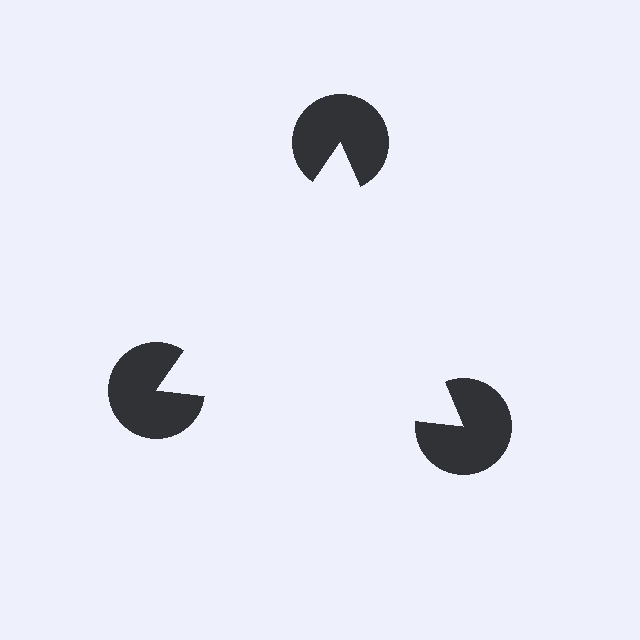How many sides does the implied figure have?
3 sides.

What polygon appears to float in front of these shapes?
An illusory triangle — its edges are inferred from the aligned wedge cuts in the pac-man discs, not physically drawn.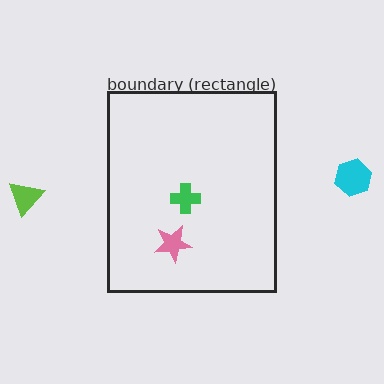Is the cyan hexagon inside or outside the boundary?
Outside.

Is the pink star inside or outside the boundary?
Inside.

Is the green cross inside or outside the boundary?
Inside.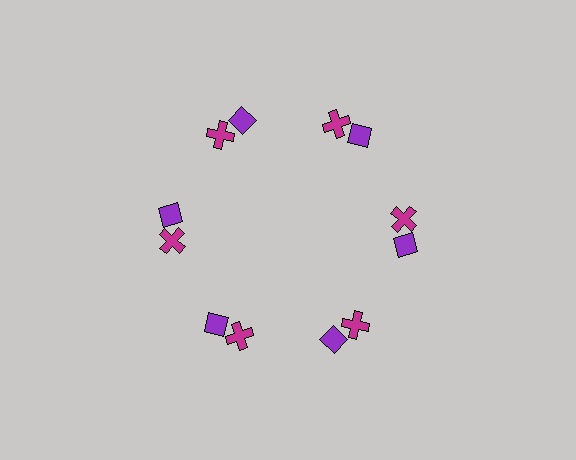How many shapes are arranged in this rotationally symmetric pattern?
There are 12 shapes, arranged in 6 groups of 2.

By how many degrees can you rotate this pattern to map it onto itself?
The pattern maps onto itself every 60 degrees of rotation.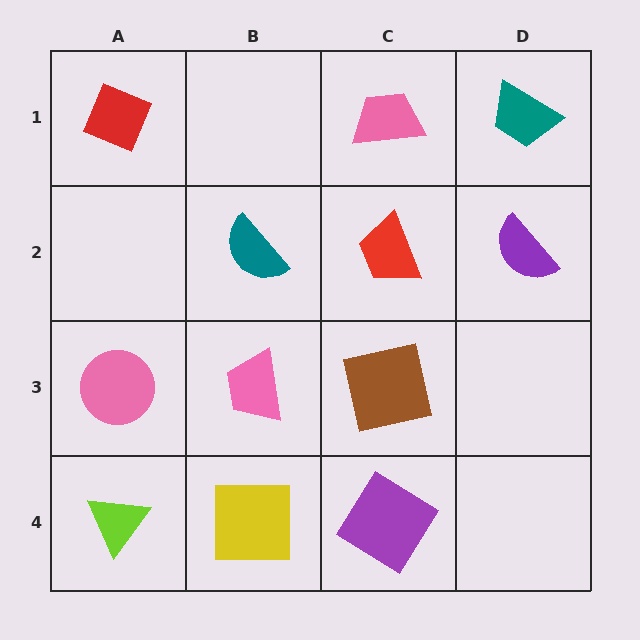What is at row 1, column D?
A teal trapezoid.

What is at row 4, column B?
A yellow square.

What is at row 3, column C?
A brown square.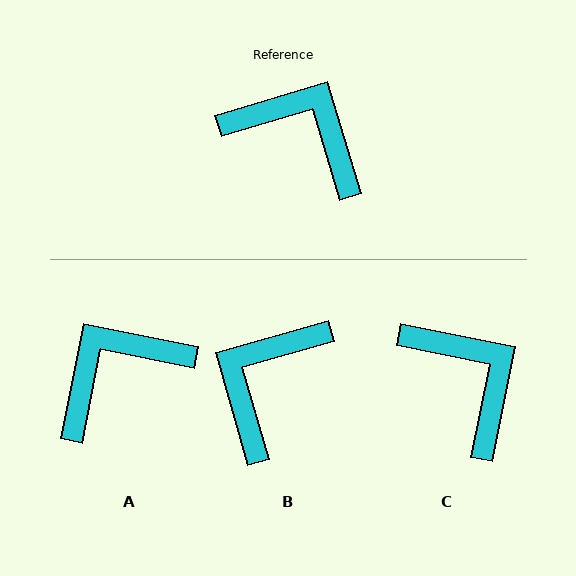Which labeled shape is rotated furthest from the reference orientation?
B, about 89 degrees away.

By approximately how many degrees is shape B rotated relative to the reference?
Approximately 89 degrees counter-clockwise.